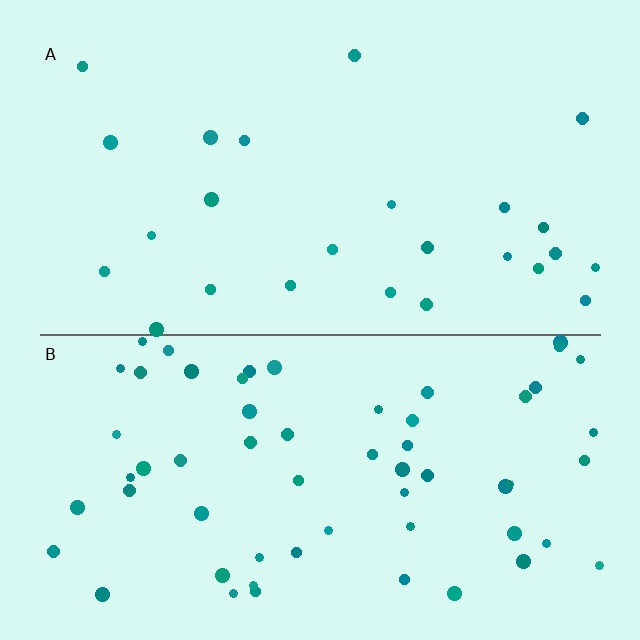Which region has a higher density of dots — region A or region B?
B (the bottom).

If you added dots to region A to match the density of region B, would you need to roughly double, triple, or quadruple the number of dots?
Approximately double.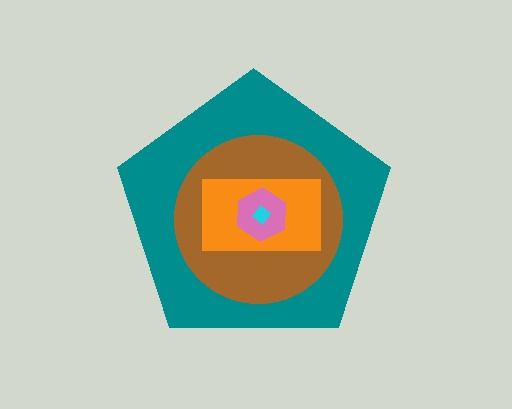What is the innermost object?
The cyan diamond.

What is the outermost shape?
The teal pentagon.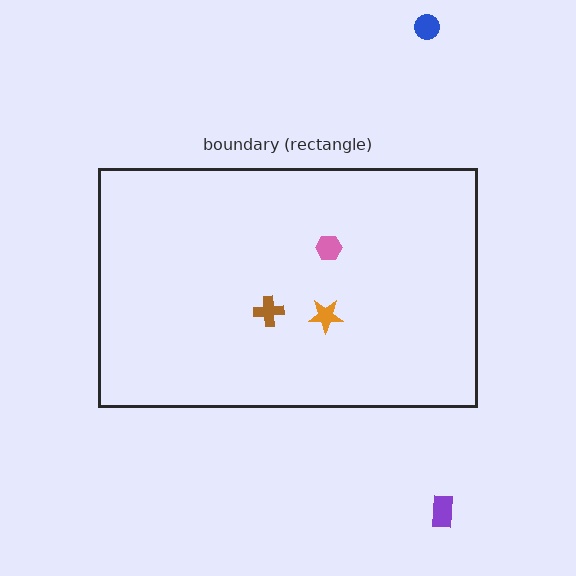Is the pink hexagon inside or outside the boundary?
Inside.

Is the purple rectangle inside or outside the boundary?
Outside.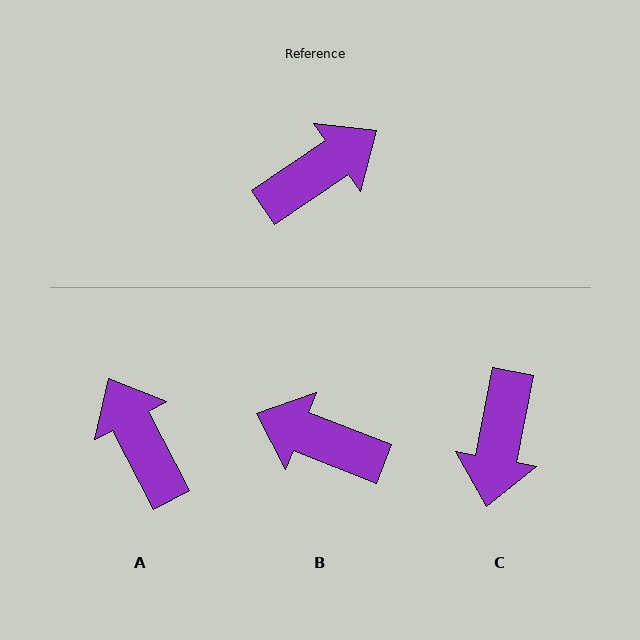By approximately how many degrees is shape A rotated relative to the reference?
Approximately 83 degrees counter-clockwise.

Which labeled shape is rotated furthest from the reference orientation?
C, about 135 degrees away.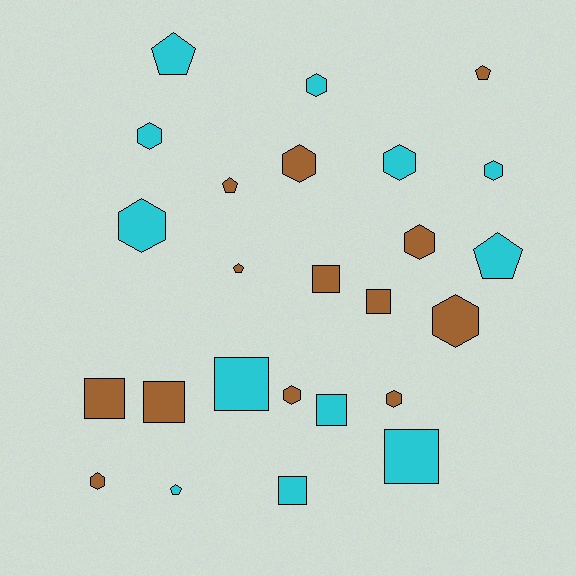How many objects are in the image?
There are 25 objects.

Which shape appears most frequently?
Hexagon, with 11 objects.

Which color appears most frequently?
Brown, with 13 objects.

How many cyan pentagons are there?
There are 3 cyan pentagons.